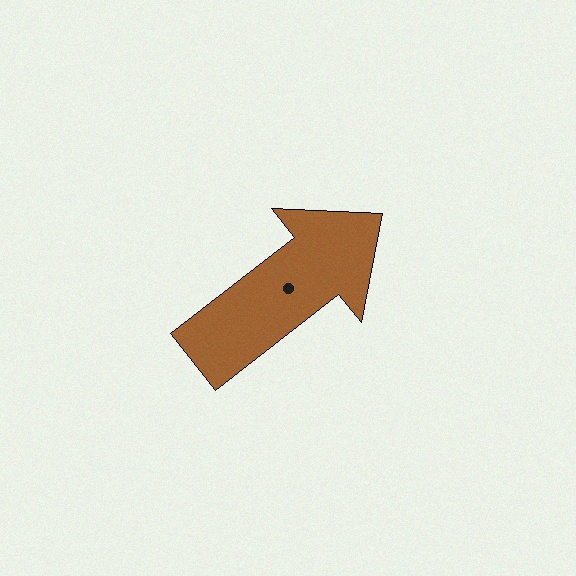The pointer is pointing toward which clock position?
Roughly 2 o'clock.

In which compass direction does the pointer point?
Northeast.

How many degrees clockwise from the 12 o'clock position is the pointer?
Approximately 52 degrees.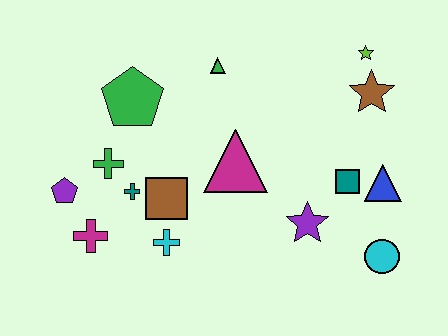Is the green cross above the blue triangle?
Yes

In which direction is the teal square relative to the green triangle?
The teal square is to the right of the green triangle.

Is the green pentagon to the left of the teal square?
Yes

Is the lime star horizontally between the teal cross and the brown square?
No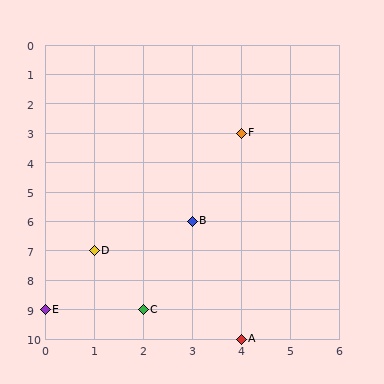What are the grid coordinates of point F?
Point F is at grid coordinates (4, 3).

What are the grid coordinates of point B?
Point B is at grid coordinates (3, 6).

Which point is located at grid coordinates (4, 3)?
Point F is at (4, 3).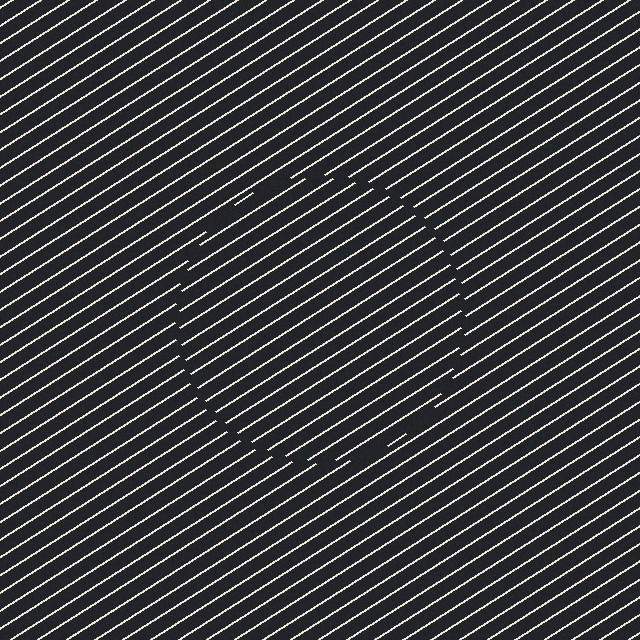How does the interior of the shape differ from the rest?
The interior of the shape contains the same grating, shifted by half a period — the contour is defined by the phase discontinuity where line-ends from the inner and outer gratings abut.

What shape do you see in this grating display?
An illusory circle. The interior of the shape contains the same grating, shifted by half a period — the contour is defined by the phase discontinuity where line-ends from the inner and outer gratings abut.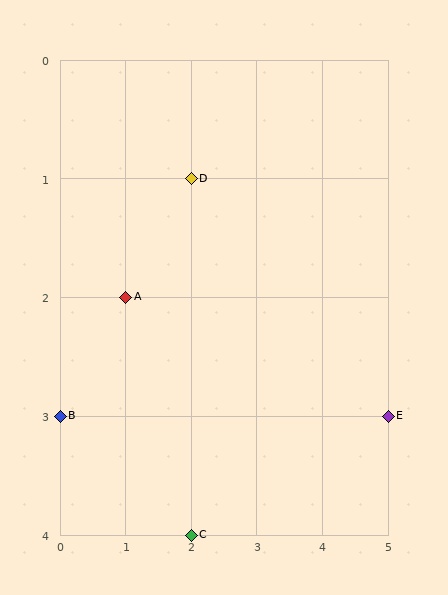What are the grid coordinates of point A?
Point A is at grid coordinates (1, 2).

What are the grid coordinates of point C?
Point C is at grid coordinates (2, 4).